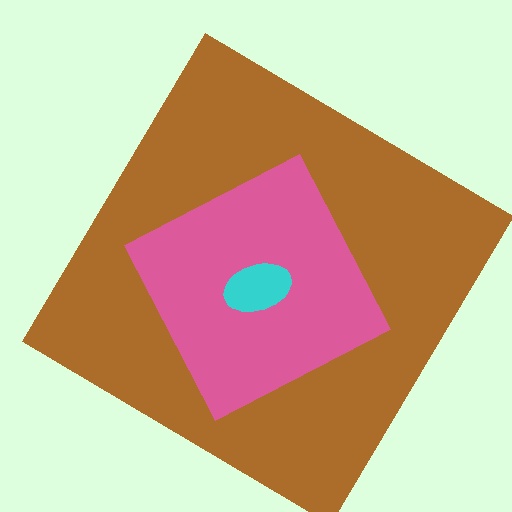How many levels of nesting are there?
3.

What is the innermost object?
The cyan ellipse.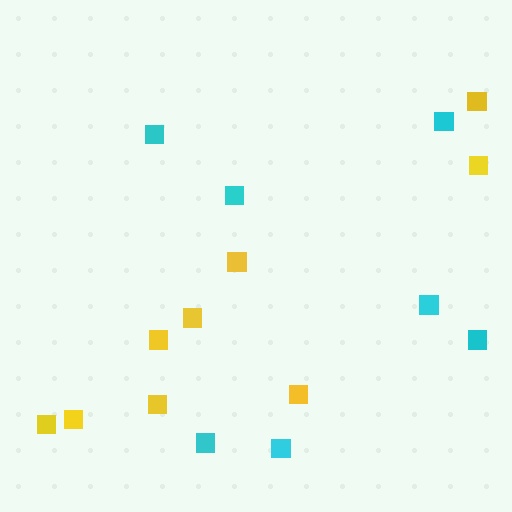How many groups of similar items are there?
There are 2 groups: one group of cyan squares (7) and one group of yellow squares (9).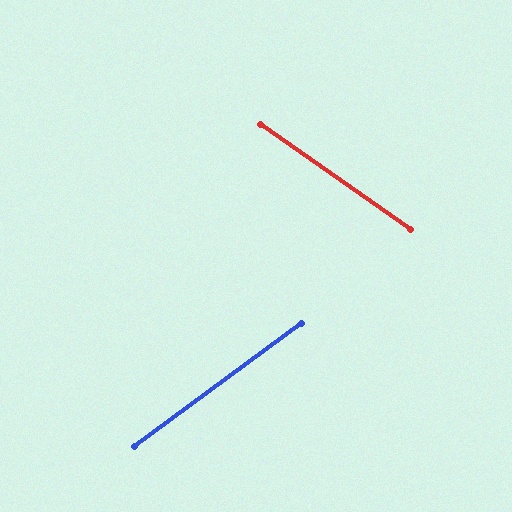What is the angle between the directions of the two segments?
Approximately 71 degrees.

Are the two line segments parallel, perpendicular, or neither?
Neither parallel nor perpendicular — they differ by about 71°.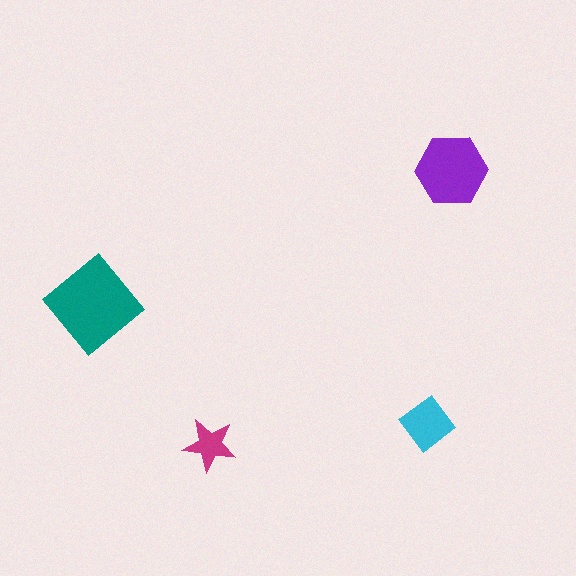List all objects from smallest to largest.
The magenta star, the cyan diamond, the purple hexagon, the teal diamond.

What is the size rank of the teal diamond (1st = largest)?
1st.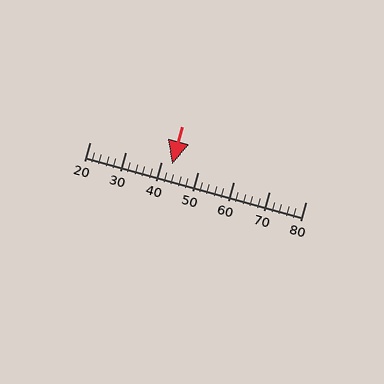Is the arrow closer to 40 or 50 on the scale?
The arrow is closer to 40.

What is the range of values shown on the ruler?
The ruler shows values from 20 to 80.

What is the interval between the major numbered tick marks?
The major tick marks are spaced 10 units apart.